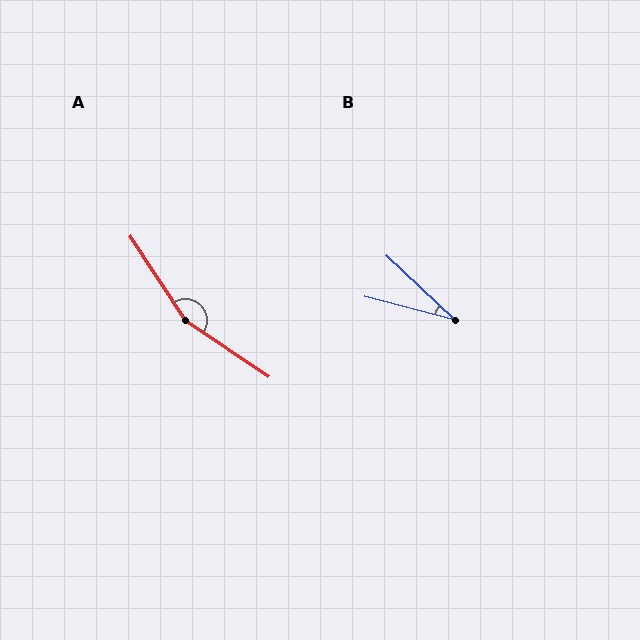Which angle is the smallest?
B, at approximately 29 degrees.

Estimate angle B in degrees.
Approximately 29 degrees.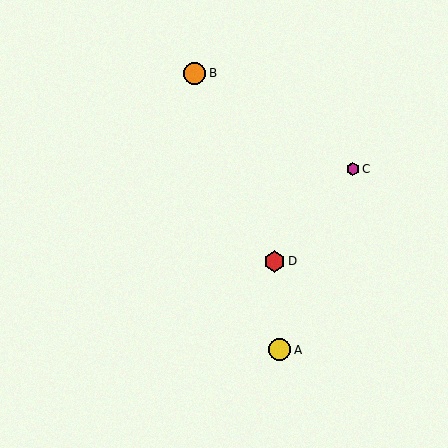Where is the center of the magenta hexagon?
The center of the magenta hexagon is at (353, 169).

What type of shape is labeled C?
Shape C is a magenta hexagon.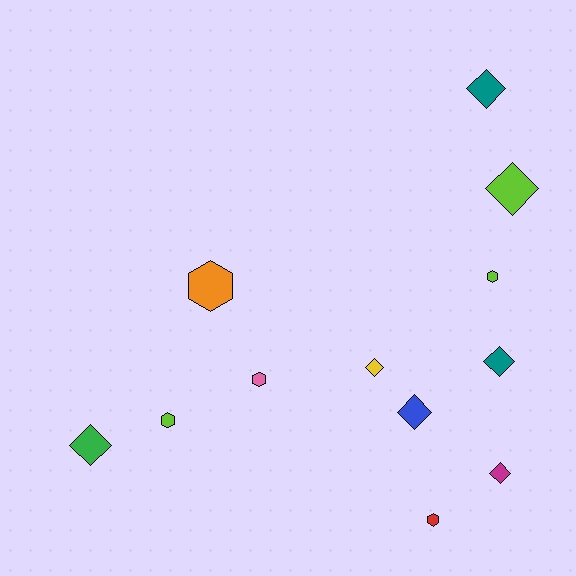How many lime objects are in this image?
There are 3 lime objects.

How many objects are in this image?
There are 12 objects.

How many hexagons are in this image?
There are 5 hexagons.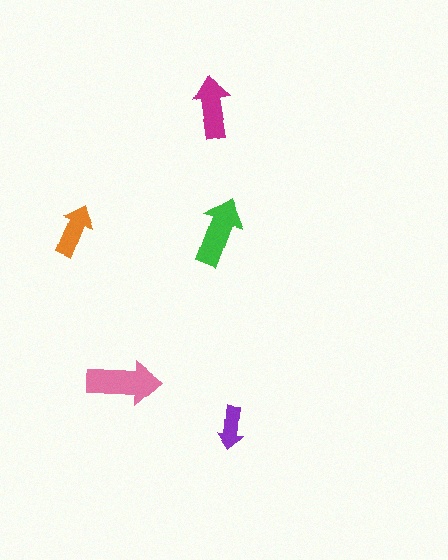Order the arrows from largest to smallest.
the pink one, the green one, the magenta one, the orange one, the purple one.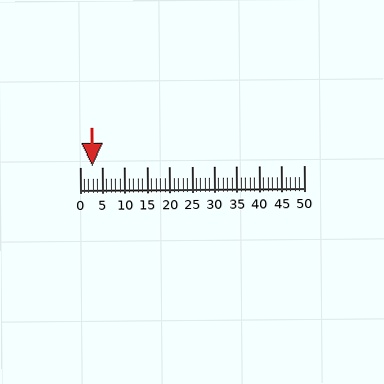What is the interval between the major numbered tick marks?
The major tick marks are spaced 5 units apart.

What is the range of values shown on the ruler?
The ruler shows values from 0 to 50.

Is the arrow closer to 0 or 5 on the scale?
The arrow is closer to 5.